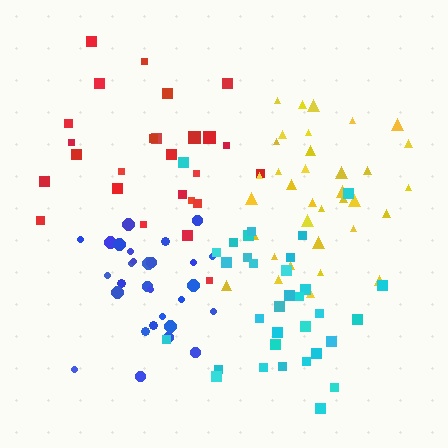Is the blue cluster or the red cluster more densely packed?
Blue.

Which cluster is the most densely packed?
Blue.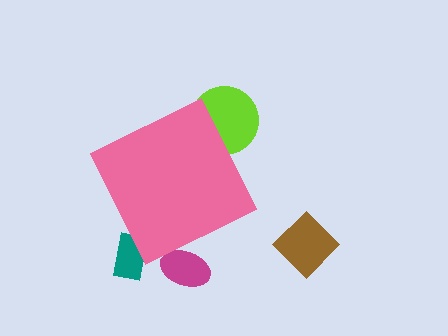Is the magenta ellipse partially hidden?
Yes, the magenta ellipse is partially hidden behind the pink diamond.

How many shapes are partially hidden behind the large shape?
3 shapes are partially hidden.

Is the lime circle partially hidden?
Yes, the lime circle is partially hidden behind the pink diamond.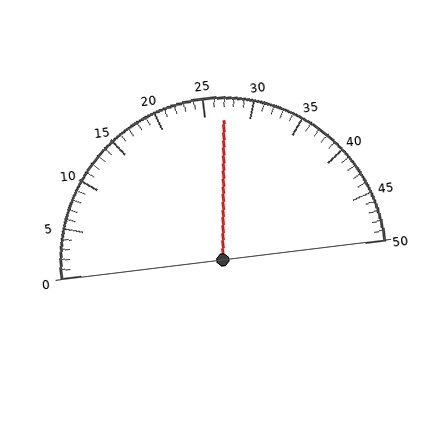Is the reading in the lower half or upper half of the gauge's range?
The reading is in the upper half of the range (0 to 50).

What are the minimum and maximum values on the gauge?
The gauge ranges from 0 to 50.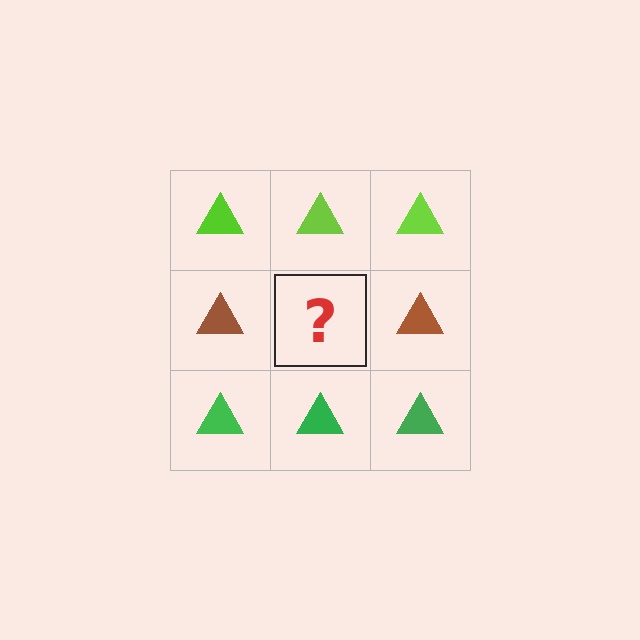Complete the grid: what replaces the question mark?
The question mark should be replaced with a brown triangle.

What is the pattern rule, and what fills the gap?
The rule is that each row has a consistent color. The gap should be filled with a brown triangle.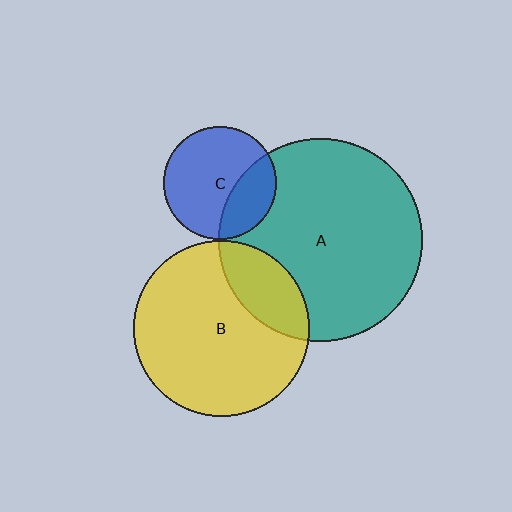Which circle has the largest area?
Circle A (teal).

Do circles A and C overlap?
Yes.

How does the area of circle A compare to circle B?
Approximately 1.3 times.